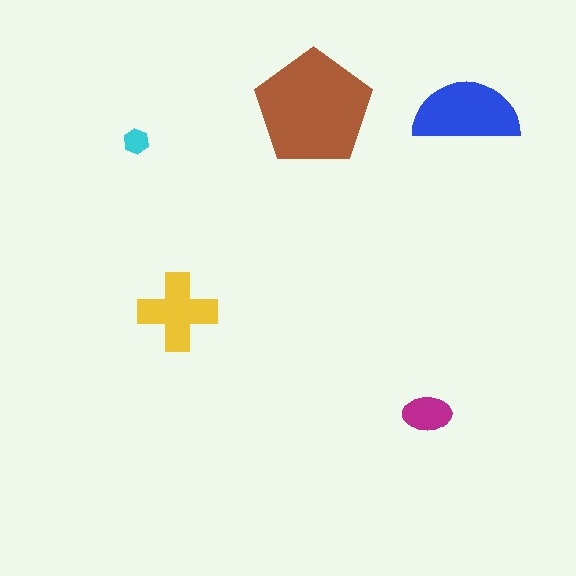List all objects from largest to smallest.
The brown pentagon, the blue semicircle, the yellow cross, the magenta ellipse, the cyan hexagon.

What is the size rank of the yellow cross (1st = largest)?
3rd.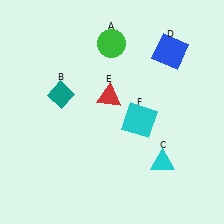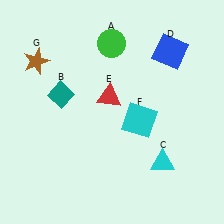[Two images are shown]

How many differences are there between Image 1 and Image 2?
There is 1 difference between the two images.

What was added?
A brown star (G) was added in Image 2.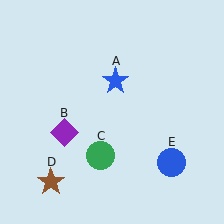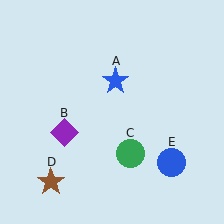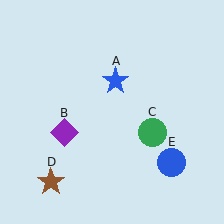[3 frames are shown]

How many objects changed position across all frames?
1 object changed position: green circle (object C).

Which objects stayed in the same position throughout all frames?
Blue star (object A) and purple diamond (object B) and brown star (object D) and blue circle (object E) remained stationary.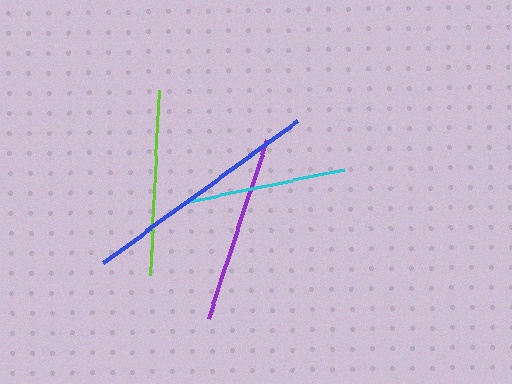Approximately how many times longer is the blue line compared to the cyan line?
The blue line is approximately 1.5 times the length of the cyan line.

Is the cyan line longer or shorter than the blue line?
The blue line is longer than the cyan line.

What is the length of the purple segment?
The purple segment is approximately 188 pixels long.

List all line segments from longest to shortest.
From longest to shortest: blue, purple, lime, cyan.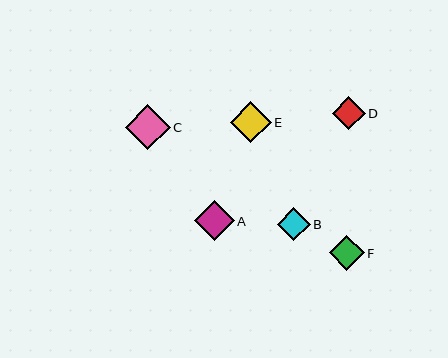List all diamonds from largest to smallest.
From largest to smallest: C, E, A, F, B, D.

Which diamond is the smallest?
Diamond D is the smallest with a size of approximately 33 pixels.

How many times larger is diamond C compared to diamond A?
Diamond C is approximately 1.1 times the size of diamond A.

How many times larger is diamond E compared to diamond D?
Diamond E is approximately 1.2 times the size of diamond D.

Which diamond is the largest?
Diamond C is the largest with a size of approximately 45 pixels.